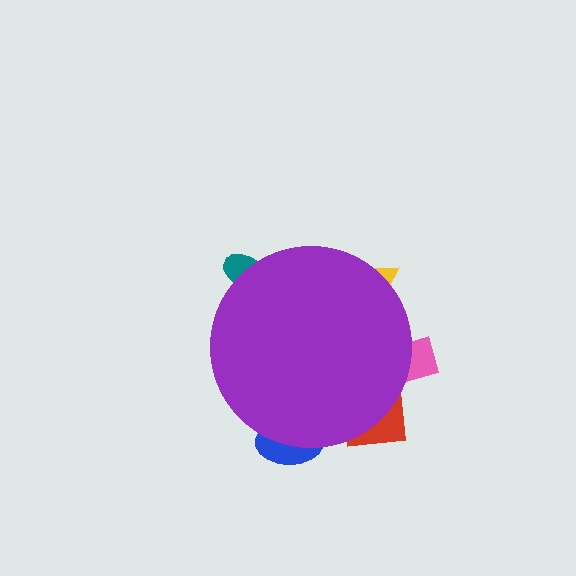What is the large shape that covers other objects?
A purple circle.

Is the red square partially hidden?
Yes, the red square is partially hidden behind the purple circle.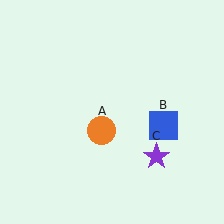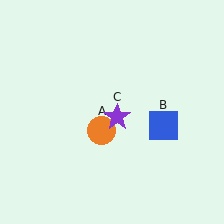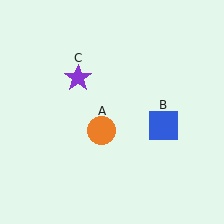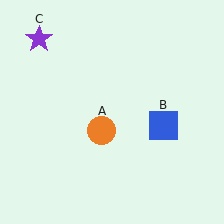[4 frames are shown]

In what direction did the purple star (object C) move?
The purple star (object C) moved up and to the left.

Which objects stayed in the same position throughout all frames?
Orange circle (object A) and blue square (object B) remained stationary.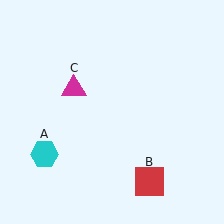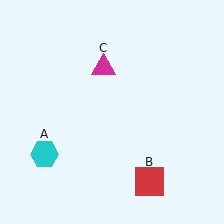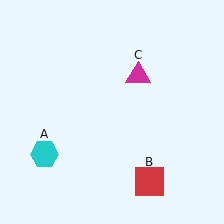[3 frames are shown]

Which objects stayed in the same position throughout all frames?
Cyan hexagon (object A) and red square (object B) remained stationary.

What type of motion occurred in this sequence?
The magenta triangle (object C) rotated clockwise around the center of the scene.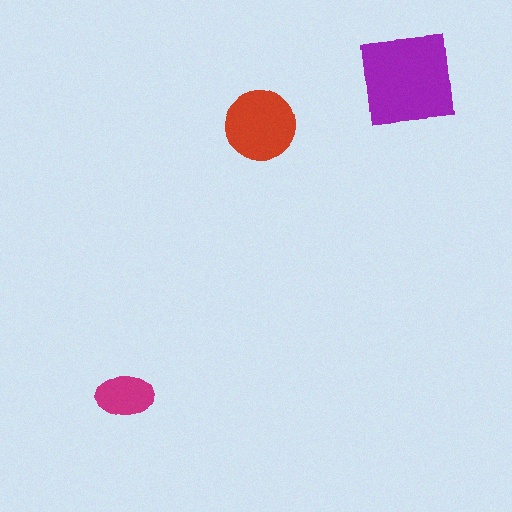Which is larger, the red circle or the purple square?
The purple square.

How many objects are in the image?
There are 3 objects in the image.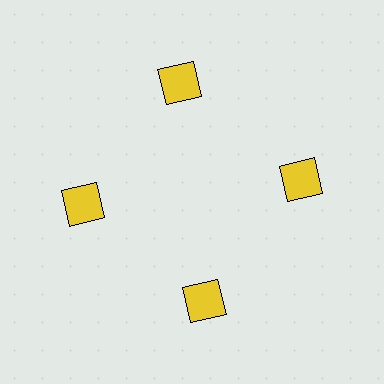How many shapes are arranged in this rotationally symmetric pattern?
There are 4 shapes, arranged in 4 groups of 1.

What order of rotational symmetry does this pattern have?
This pattern has 4-fold rotational symmetry.